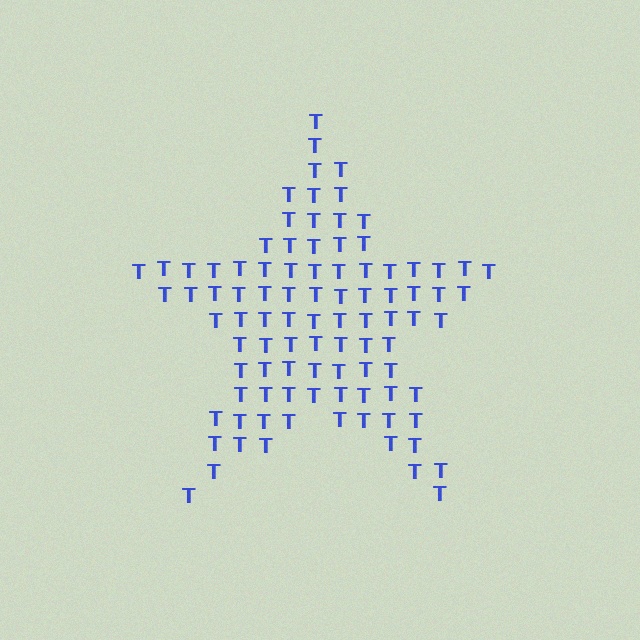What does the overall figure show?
The overall figure shows a star.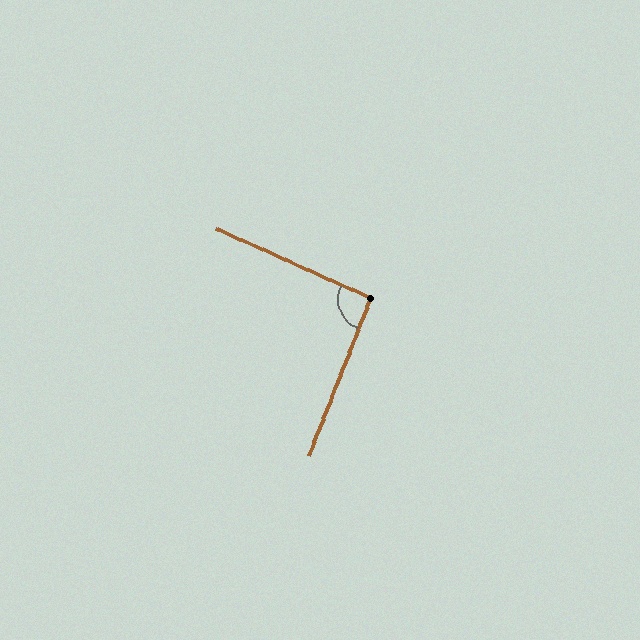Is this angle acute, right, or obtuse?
It is approximately a right angle.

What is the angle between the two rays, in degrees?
Approximately 93 degrees.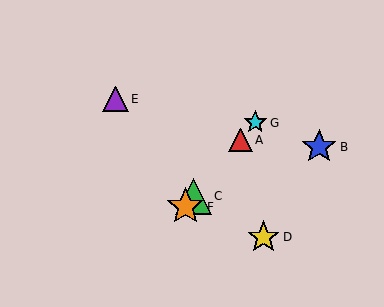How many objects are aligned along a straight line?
4 objects (A, C, F, G) are aligned along a straight line.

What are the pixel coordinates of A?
Object A is at (240, 140).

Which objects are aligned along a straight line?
Objects A, C, F, G are aligned along a straight line.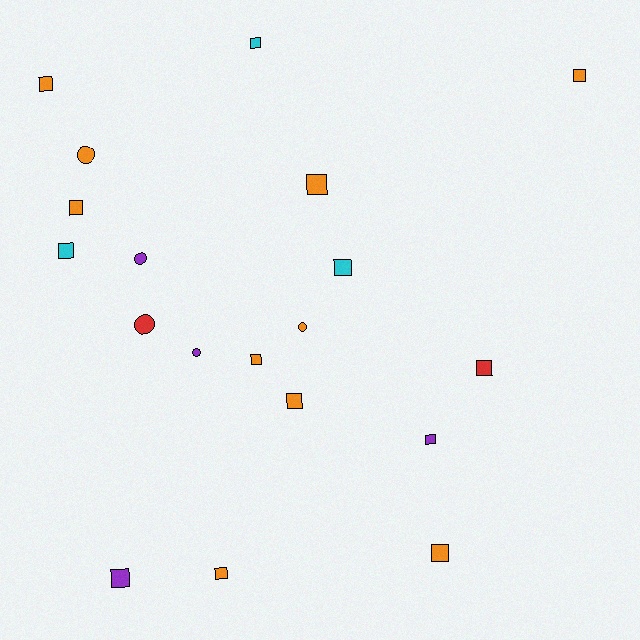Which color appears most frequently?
Orange, with 10 objects.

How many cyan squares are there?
There are 3 cyan squares.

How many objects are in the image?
There are 19 objects.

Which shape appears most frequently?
Square, with 14 objects.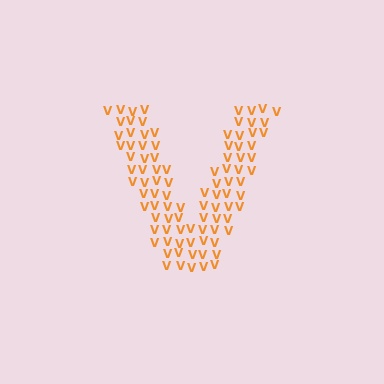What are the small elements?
The small elements are letter V's.